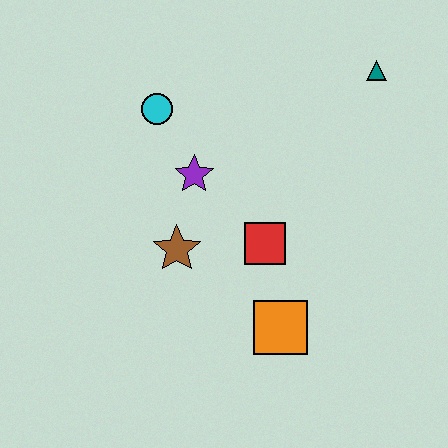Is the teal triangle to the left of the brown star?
No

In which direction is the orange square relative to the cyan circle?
The orange square is below the cyan circle.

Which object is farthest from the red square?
The teal triangle is farthest from the red square.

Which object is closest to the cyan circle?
The purple star is closest to the cyan circle.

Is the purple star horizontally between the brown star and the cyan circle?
No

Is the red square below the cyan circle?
Yes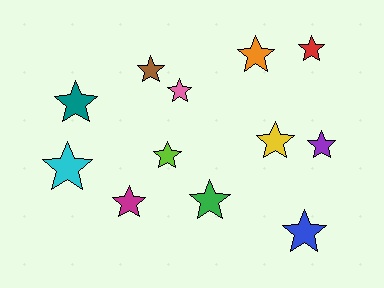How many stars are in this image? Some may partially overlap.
There are 12 stars.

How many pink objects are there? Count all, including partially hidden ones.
There is 1 pink object.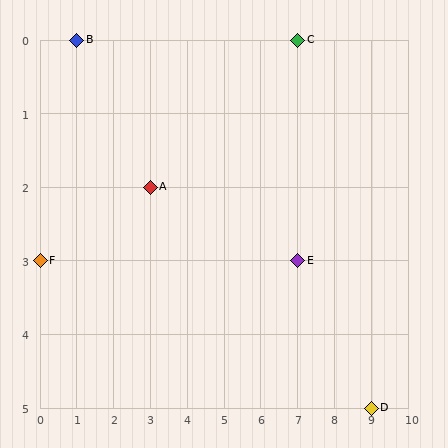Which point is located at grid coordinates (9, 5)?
Point D is at (9, 5).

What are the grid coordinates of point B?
Point B is at grid coordinates (1, 0).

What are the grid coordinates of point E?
Point E is at grid coordinates (7, 3).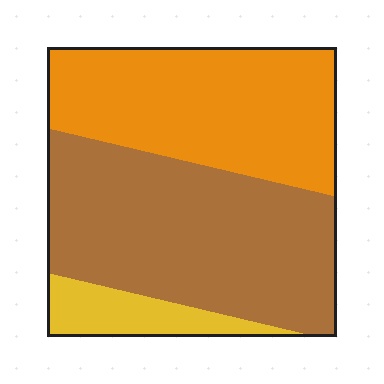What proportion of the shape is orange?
Orange takes up about two fifths (2/5) of the shape.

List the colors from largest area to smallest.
From largest to smallest: brown, orange, yellow.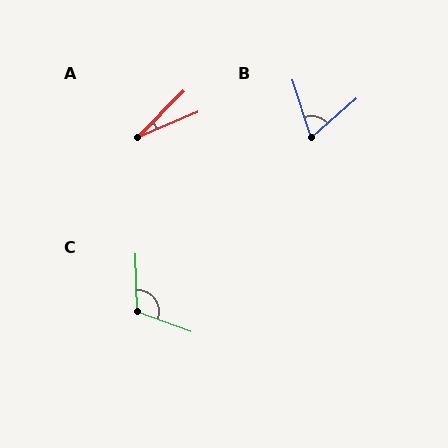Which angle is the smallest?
A, at approximately 22 degrees.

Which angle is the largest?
C, at approximately 111 degrees.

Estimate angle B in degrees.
Approximately 66 degrees.